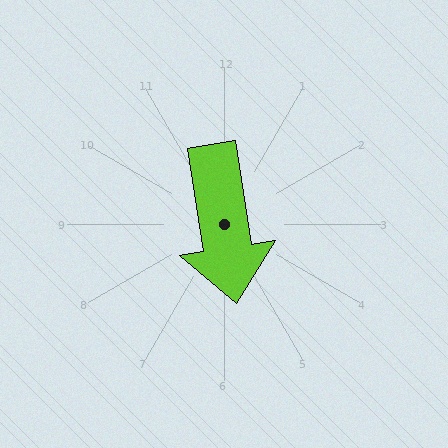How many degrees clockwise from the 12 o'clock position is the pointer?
Approximately 171 degrees.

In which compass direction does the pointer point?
South.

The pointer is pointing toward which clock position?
Roughly 6 o'clock.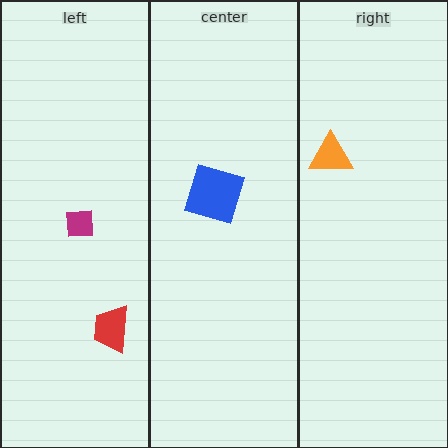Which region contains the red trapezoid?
The left region.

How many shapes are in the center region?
1.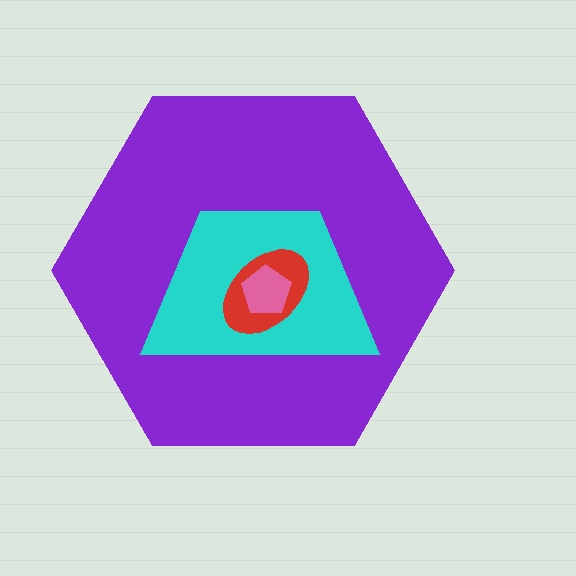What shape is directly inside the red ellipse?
The pink pentagon.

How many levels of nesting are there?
4.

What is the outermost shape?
The purple hexagon.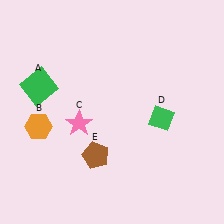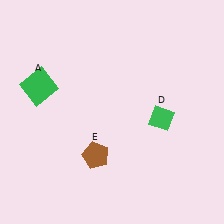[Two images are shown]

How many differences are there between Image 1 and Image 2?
There are 2 differences between the two images.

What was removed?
The orange hexagon (B), the pink star (C) were removed in Image 2.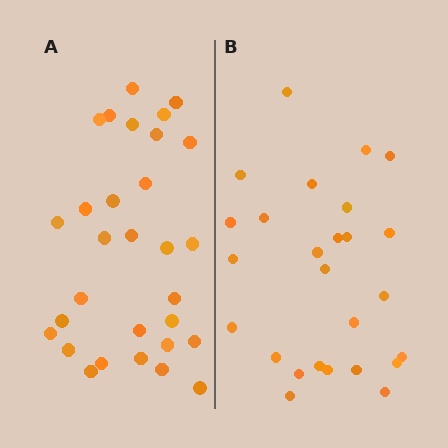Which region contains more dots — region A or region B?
Region A (the left region) has more dots.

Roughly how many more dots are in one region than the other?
Region A has about 4 more dots than region B.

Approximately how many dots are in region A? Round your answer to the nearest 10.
About 30 dots.